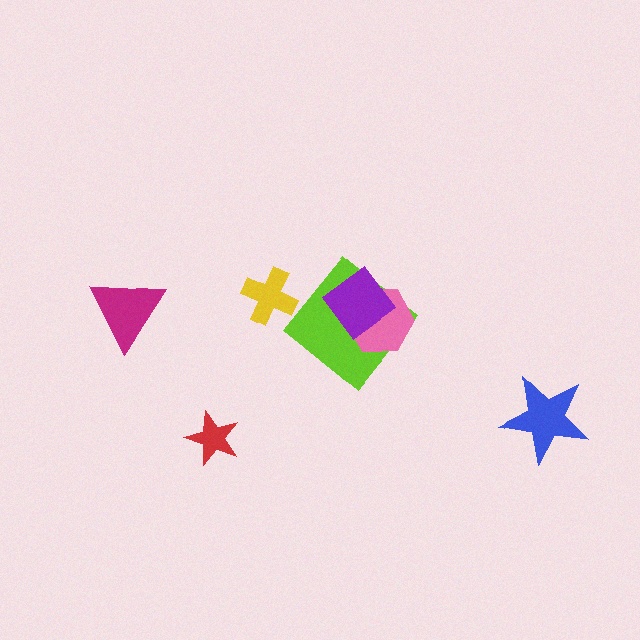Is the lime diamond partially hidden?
Yes, it is partially covered by another shape.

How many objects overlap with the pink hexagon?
2 objects overlap with the pink hexagon.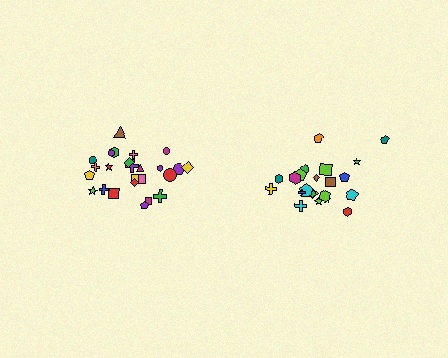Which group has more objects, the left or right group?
The left group.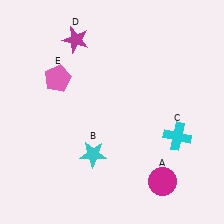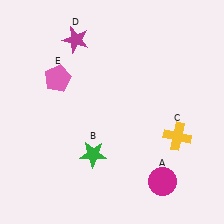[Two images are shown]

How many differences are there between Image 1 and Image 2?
There are 2 differences between the two images.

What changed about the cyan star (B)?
In Image 1, B is cyan. In Image 2, it changed to green.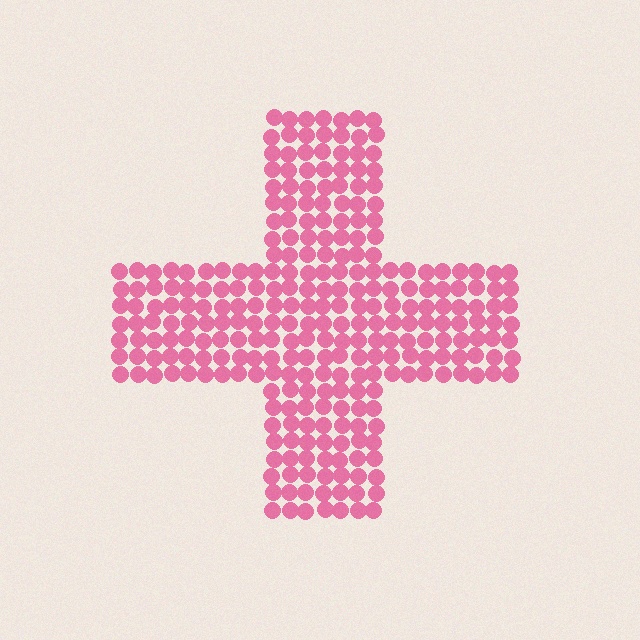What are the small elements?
The small elements are circles.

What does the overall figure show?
The overall figure shows a cross.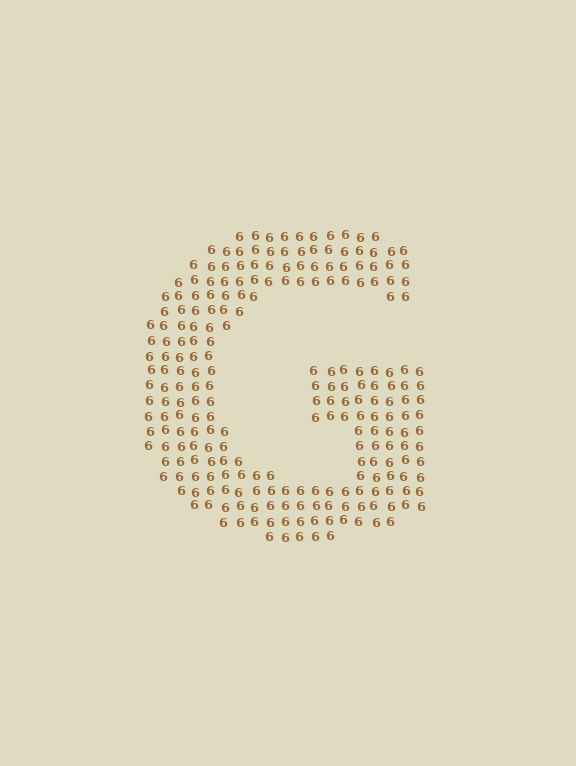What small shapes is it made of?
It is made of small digit 6's.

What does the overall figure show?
The overall figure shows the letter G.